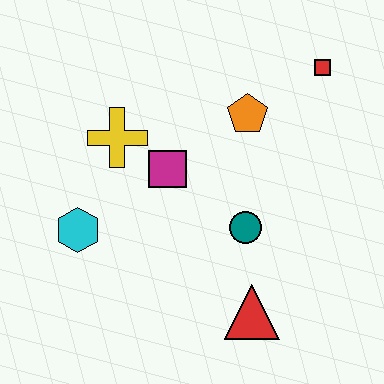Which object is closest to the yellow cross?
The magenta square is closest to the yellow cross.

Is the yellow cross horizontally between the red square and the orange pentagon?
No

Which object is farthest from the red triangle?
The red square is farthest from the red triangle.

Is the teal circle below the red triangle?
No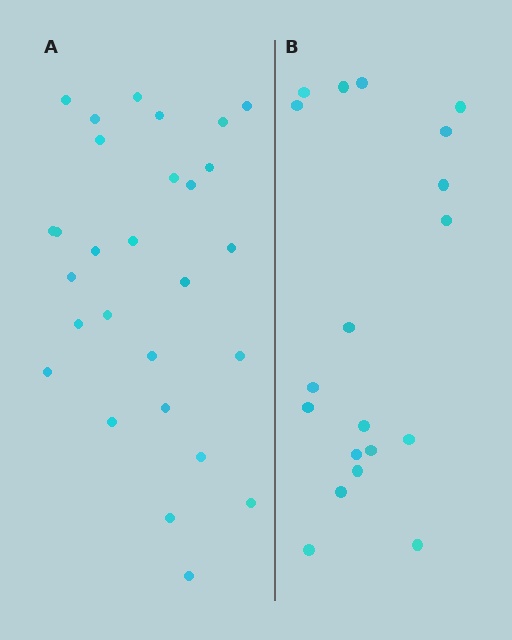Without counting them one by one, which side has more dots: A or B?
Region A (the left region) has more dots.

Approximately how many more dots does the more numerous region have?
Region A has roughly 8 or so more dots than region B.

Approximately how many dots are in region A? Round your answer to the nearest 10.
About 30 dots. (The exact count is 28, which rounds to 30.)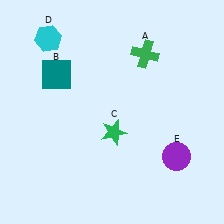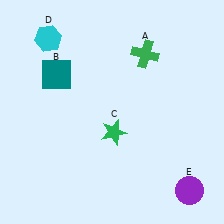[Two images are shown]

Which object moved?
The purple circle (E) moved down.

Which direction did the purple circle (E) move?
The purple circle (E) moved down.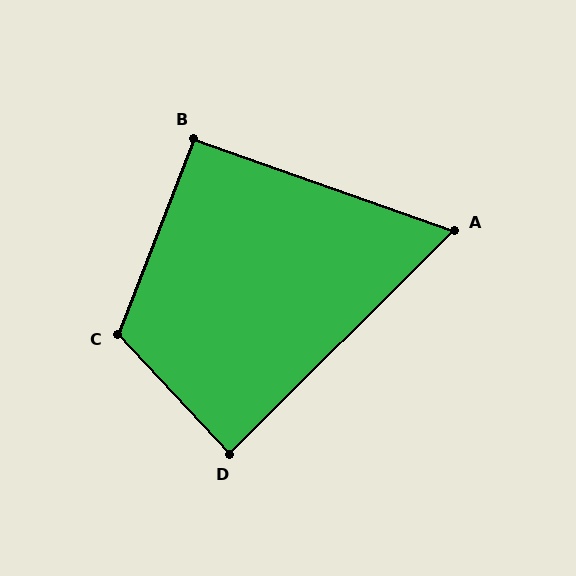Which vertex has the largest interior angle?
C, at approximately 116 degrees.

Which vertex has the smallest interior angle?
A, at approximately 64 degrees.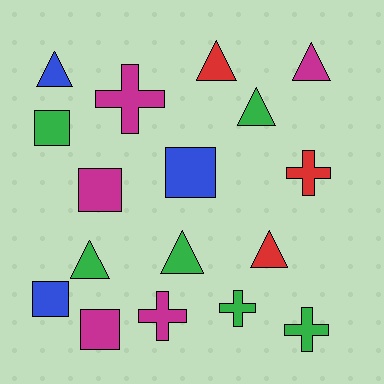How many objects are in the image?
There are 17 objects.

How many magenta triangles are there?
There is 1 magenta triangle.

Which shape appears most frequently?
Triangle, with 7 objects.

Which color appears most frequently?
Green, with 6 objects.